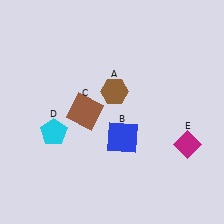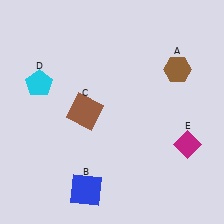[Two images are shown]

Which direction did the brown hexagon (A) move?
The brown hexagon (A) moved right.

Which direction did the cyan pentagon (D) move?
The cyan pentagon (D) moved up.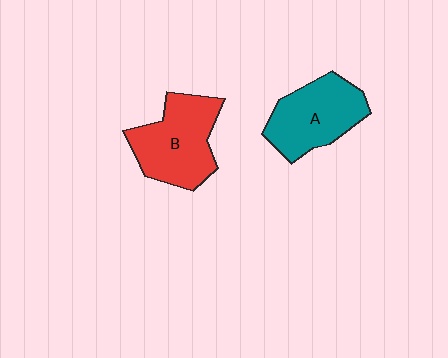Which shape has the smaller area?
Shape A (teal).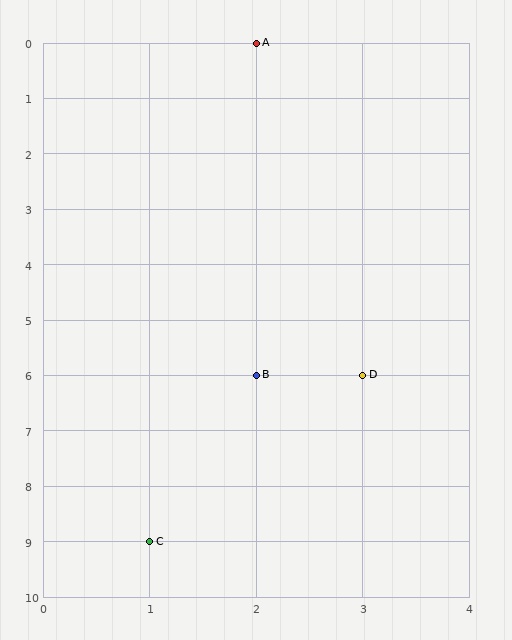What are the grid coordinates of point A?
Point A is at grid coordinates (2, 0).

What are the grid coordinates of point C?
Point C is at grid coordinates (1, 9).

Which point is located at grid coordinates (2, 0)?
Point A is at (2, 0).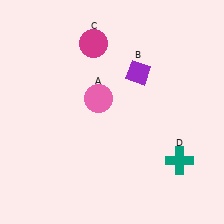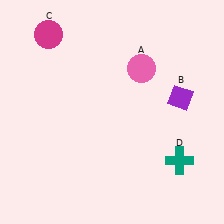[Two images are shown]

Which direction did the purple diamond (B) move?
The purple diamond (B) moved right.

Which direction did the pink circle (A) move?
The pink circle (A) moved right.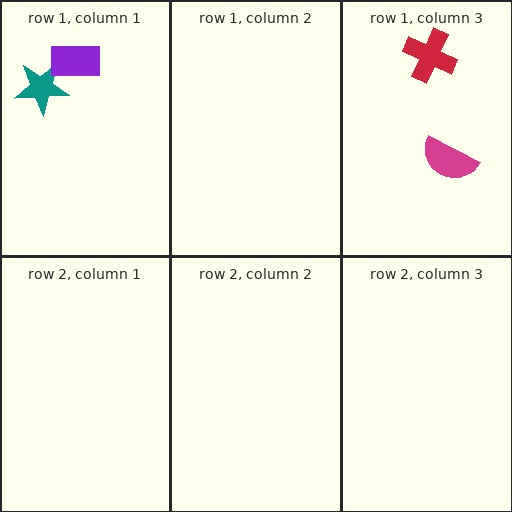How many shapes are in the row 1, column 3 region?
2.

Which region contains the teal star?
The row 1, column 1 region.